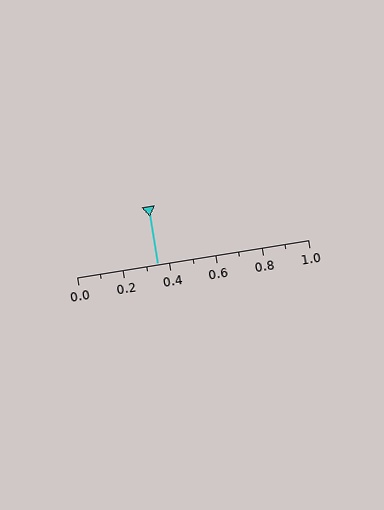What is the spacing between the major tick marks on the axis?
The major ticks are spaced 0.2 apart.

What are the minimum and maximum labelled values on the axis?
The axis runs from 0.0 to 1.0.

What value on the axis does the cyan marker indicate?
The marker indicates approximately 0.35.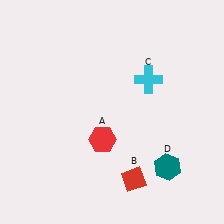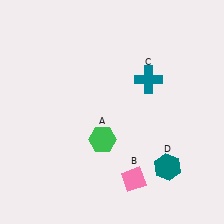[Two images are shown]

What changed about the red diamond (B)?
In Image 1, B is red. In Image 2, it changed to pink.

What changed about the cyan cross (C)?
In Image 1, C is cyan. In Image 2, it changed to teal.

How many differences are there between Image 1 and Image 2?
There are 3 differences between the two images.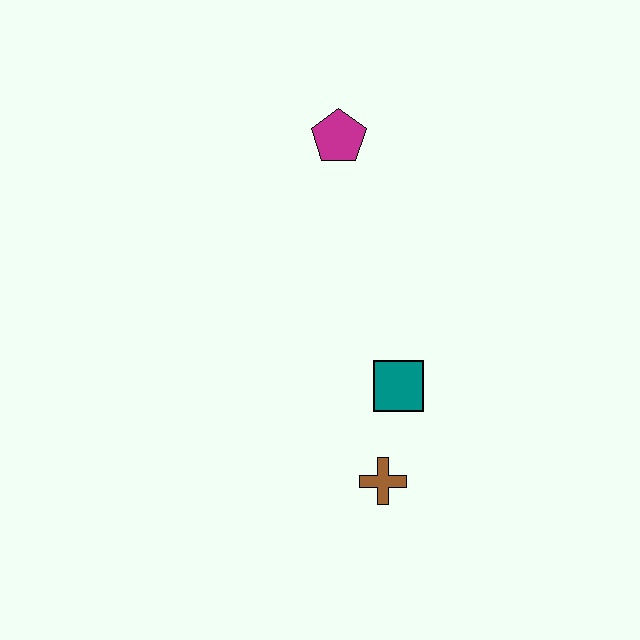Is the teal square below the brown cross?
No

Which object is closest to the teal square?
The brown cross is closest to the teal square.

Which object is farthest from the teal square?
The magenta pentagon is farthest from the teal square.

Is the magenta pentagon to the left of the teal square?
Yes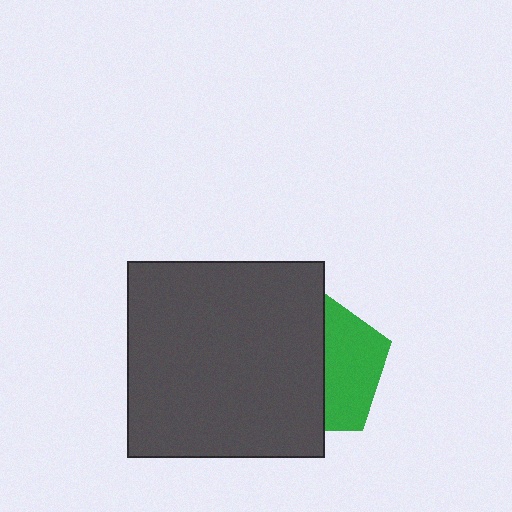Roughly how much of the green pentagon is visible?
A small part of it is visible (roughly 41%).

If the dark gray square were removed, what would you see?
You would see the complete green pentagon.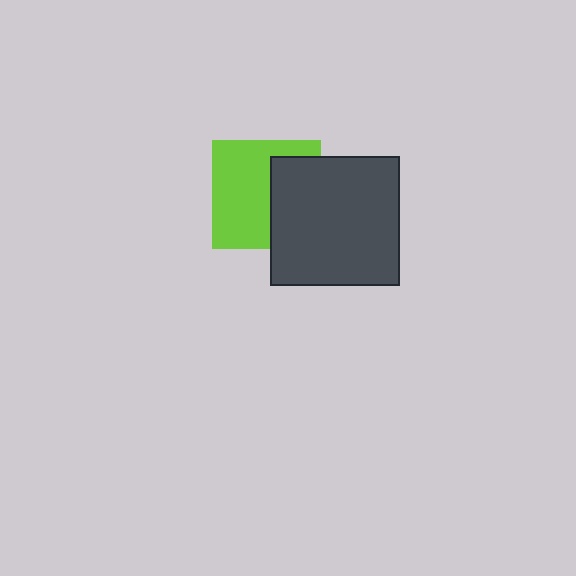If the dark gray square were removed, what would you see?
You would see the complete lime square.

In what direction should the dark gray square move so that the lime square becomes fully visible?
The dark gray square should move right. That is the shortest direction to clear the overlap and leave the lime square fully visible.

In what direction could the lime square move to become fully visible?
The lime square could move left. That would shift it out from behind the dark gray square entirely.